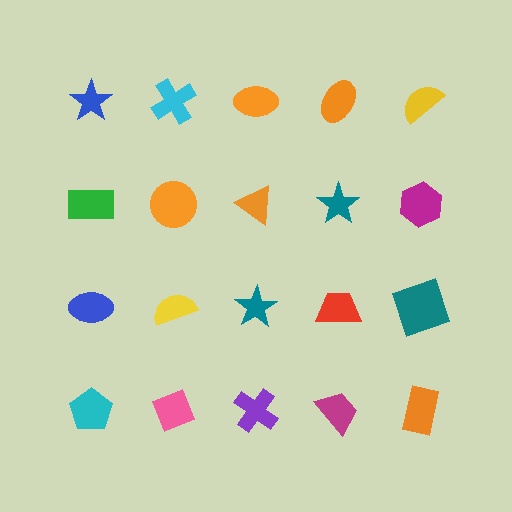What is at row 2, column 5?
A magenta hexagon.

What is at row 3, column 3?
A teal star.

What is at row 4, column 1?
A cyan pentagon.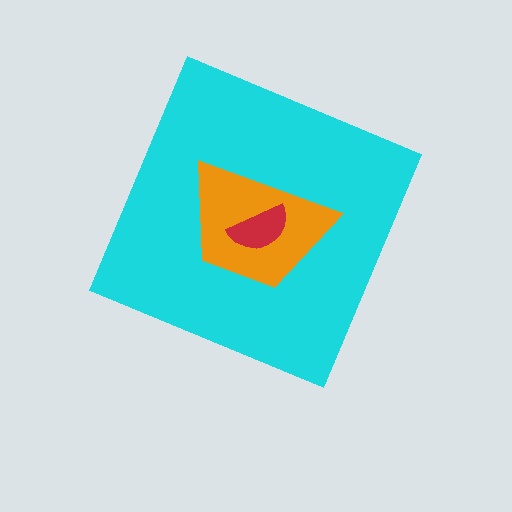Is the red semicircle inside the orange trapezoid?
Yes.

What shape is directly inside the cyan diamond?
The orange trapezoid.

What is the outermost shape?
The cyan diamond.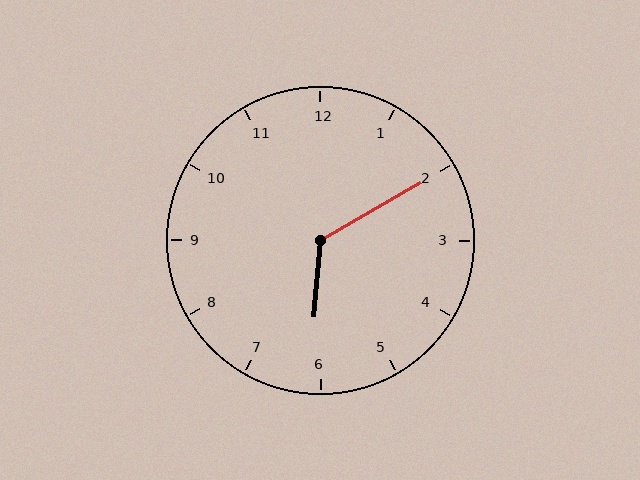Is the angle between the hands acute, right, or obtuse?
It is obtuse.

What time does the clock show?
6:10.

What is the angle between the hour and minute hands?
Approximately 125 degrees.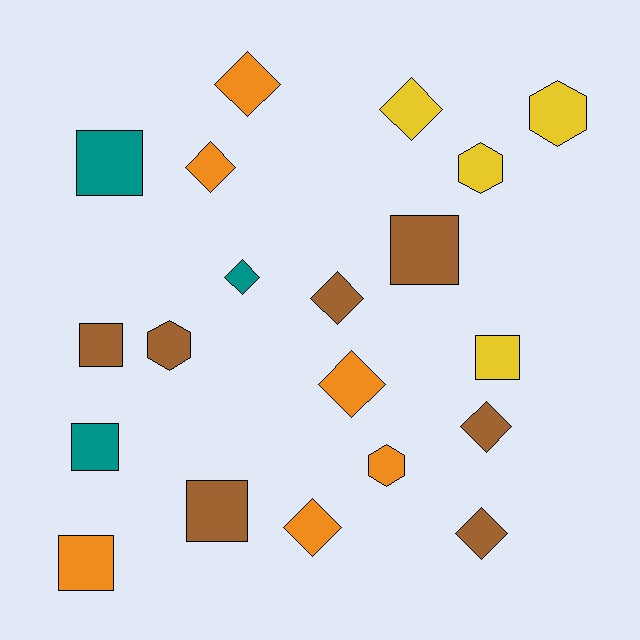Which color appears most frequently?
Brown, with 7 objects.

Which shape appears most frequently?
Diamond, with 9 objects.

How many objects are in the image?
There are 20 objects.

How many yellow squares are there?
There is 1 yellow square.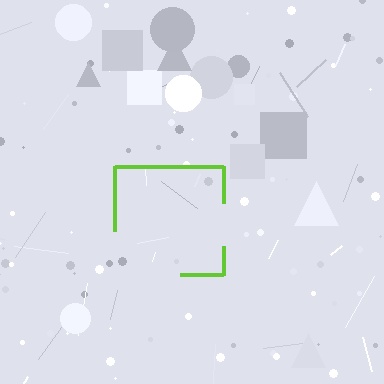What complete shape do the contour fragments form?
The contour fragments form a square.